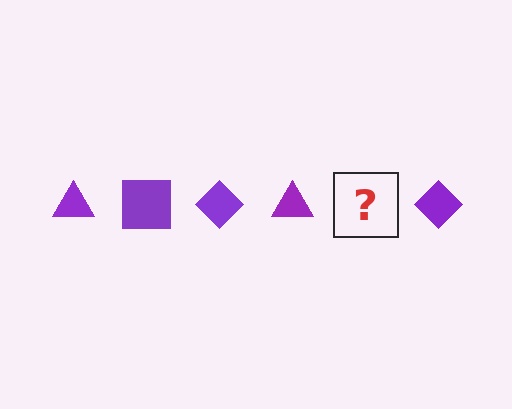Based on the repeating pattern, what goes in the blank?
The blank should be a purple square.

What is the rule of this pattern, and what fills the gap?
The rule is that the pattern cycles through triangle, square, diamond shapes in purple. The gap should be filled with a purple square.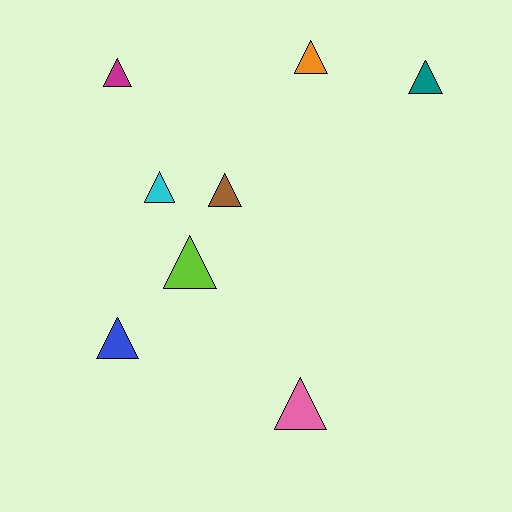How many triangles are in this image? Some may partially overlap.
There are 8 triangles.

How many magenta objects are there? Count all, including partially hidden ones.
There is 1 magenta object.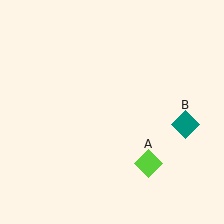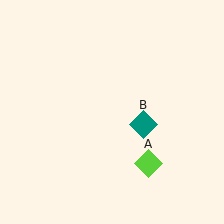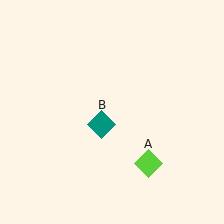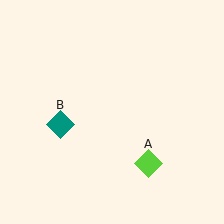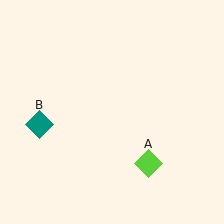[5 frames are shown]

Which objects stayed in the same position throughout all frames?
Lime diamond (object A) remained stationary.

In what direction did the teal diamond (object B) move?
The teal diamond (object B) moved left.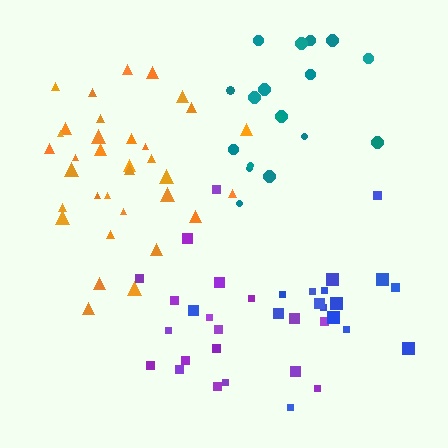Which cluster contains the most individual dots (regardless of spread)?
Orange (34).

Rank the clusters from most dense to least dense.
orange, teal, blue, purple.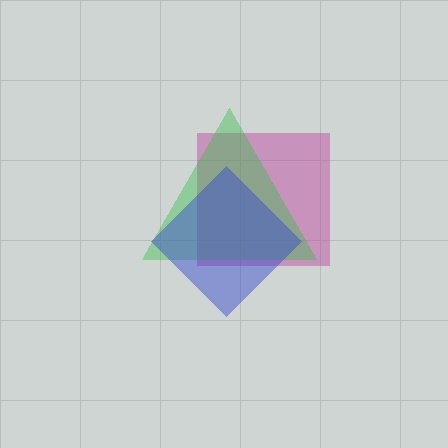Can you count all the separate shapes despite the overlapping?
Yes, there are 3 separate shapes.